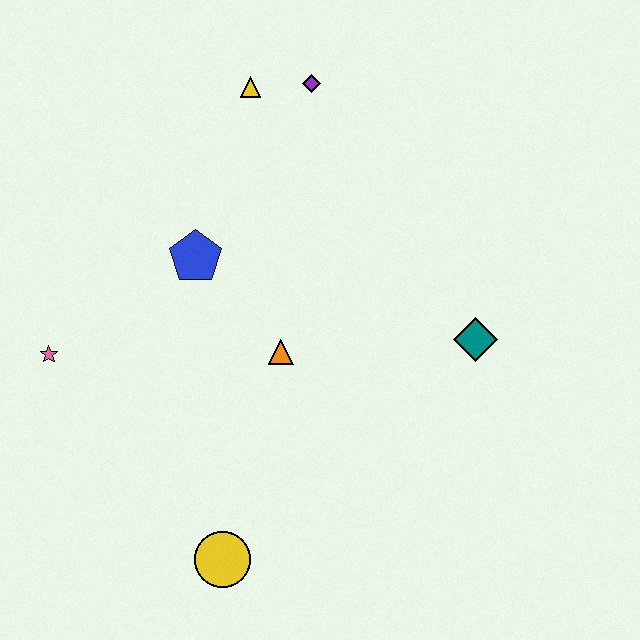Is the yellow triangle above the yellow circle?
Yes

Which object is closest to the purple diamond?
The yellow triangle is closest to the purple diamond.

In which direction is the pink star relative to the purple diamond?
The pink star is below the purple diamond.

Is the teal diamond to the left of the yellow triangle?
No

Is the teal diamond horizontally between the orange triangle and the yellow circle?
No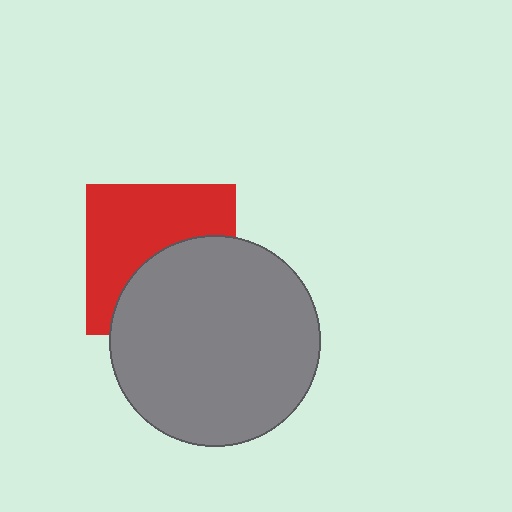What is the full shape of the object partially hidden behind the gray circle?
The partially hidden object is a red square.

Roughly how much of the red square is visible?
About half of it is visible (roughly 55%).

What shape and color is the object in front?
The object in front is a gray circle.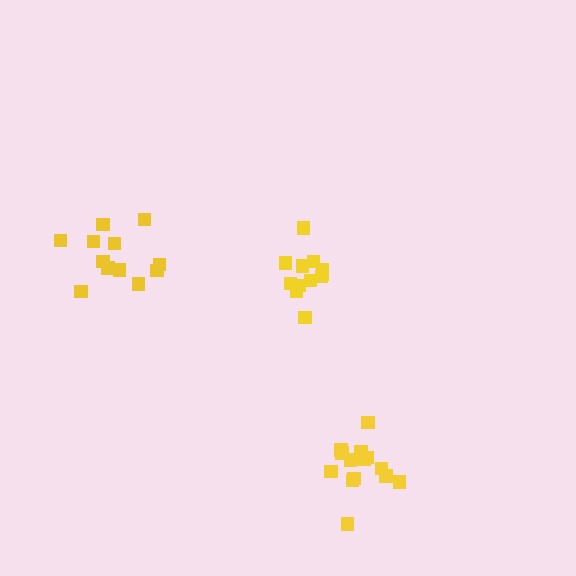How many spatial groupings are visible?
There are 3 spatial groupings.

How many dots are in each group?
Group 1: 14 dots, Group 2: 12 dots, Group 3: 12 dots (38 total).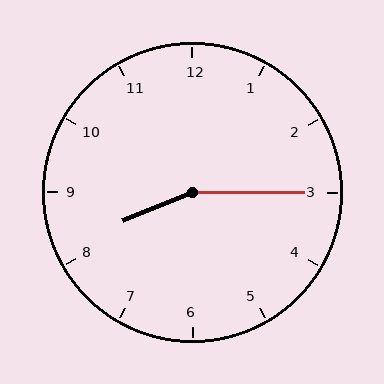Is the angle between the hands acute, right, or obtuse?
It is obtuse.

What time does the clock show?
8:15.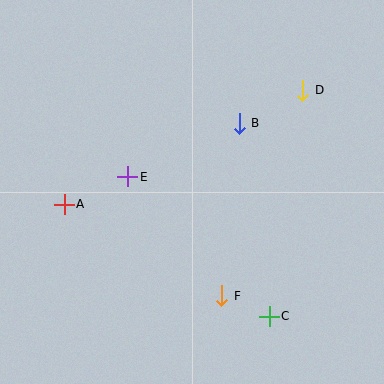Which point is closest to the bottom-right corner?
Point C is closest to the bottom-right corner.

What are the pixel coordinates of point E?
Point E is at (128, 177).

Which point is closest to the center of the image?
Point E at (128, 177) is closest to the center.